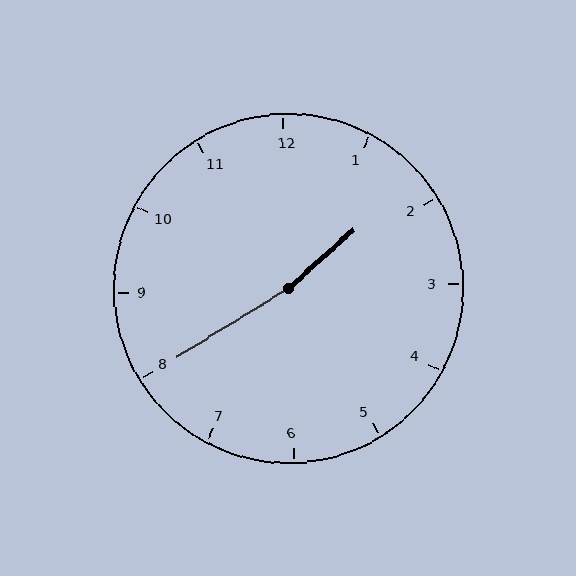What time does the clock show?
1:40.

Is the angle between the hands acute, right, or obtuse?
It is obtuse.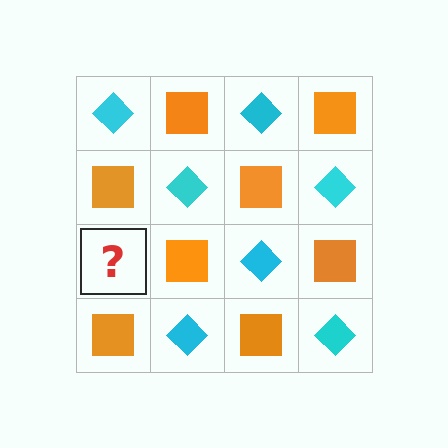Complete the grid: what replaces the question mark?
The question mark should be replaced with a cyan diamond.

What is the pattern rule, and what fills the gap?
The rule is that it alternates cyan diamond and orange square in a checkerboard pattern. The gap should be filled with a cyan diamond.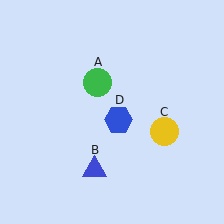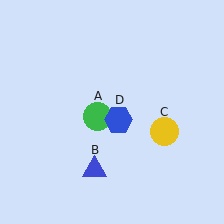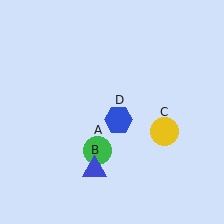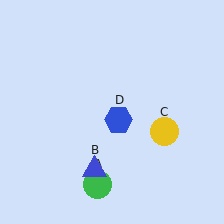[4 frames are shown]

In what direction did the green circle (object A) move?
The green circle (object A) moved down.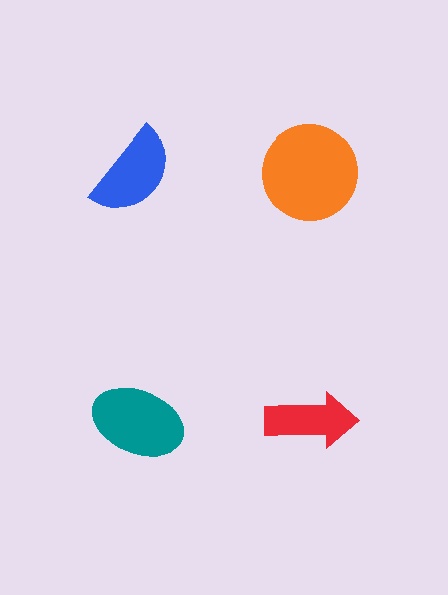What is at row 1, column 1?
A blue semicircle.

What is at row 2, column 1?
A teal ellipse.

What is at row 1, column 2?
An orange circle.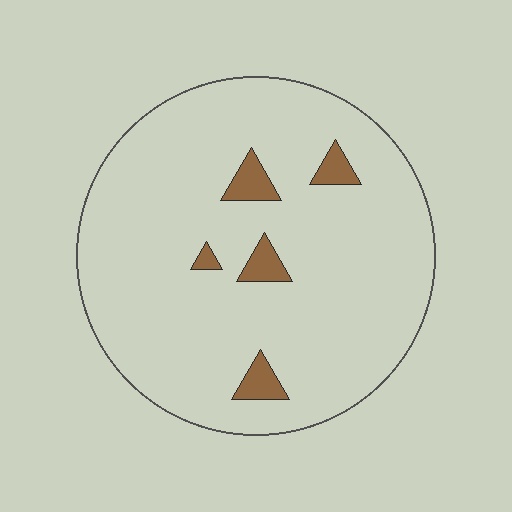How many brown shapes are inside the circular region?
5.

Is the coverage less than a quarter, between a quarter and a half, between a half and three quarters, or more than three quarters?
Less than a quarter.